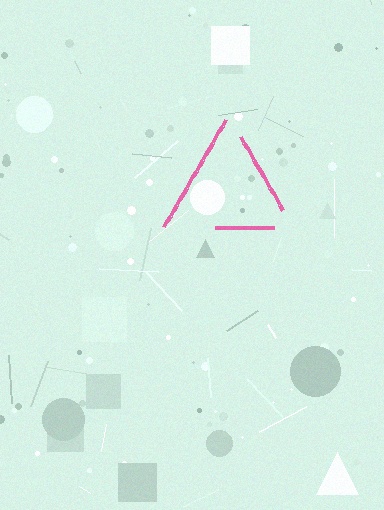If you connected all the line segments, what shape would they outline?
They would outline a triangle.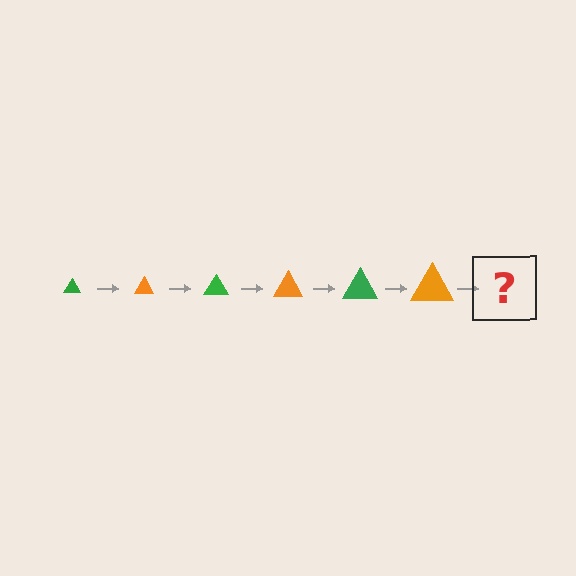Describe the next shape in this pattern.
It should be a green triangle, larger than the previous one.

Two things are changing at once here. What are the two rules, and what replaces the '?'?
The two rules are that the triangle grows larger each step and the color cycles through green and orange. The '?' should be a green triangle, larger than the previous one.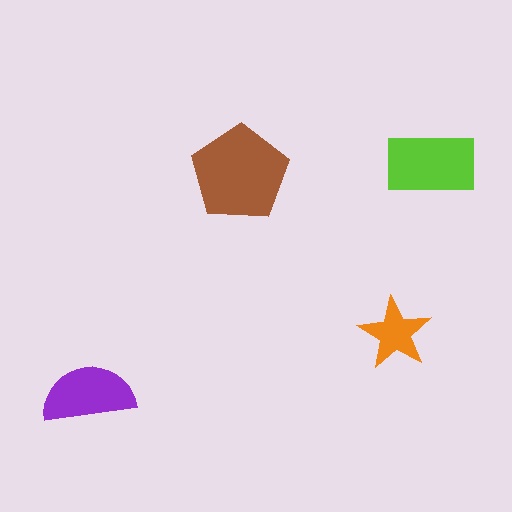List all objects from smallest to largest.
The orange star, the purple semicircle, the lime rectangle, the brown pentagon.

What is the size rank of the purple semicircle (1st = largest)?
3rd.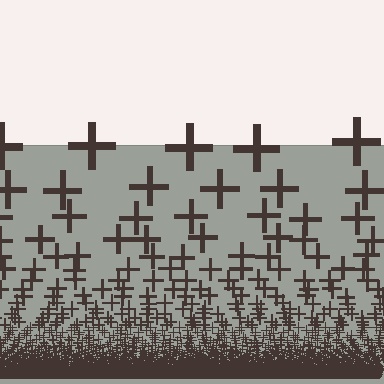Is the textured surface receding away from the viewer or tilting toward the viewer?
The surface appears to tilt toward the viewer. Texture elements get larger and sparser toward the top.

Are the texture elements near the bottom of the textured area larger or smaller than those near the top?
Smaller. The gradient is inverted — elements near the bottom are smaller and denser.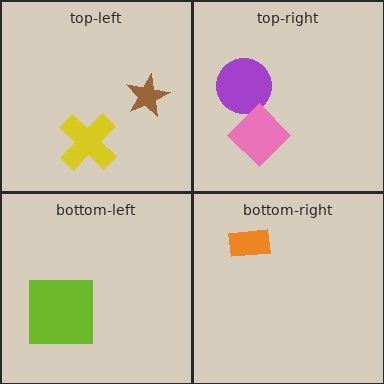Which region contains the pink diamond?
The top-right region.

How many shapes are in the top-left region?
2.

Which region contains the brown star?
The top-left region.